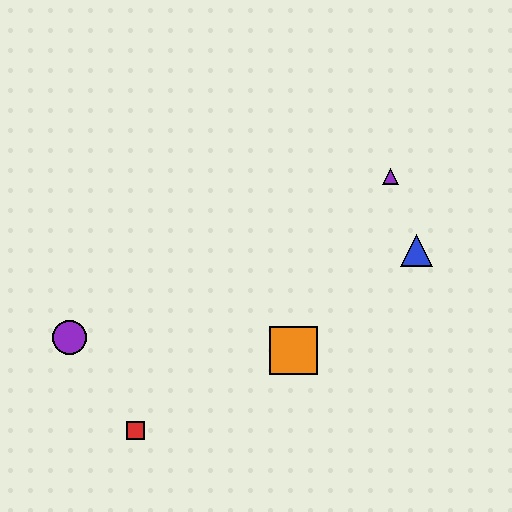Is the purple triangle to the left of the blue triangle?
Yes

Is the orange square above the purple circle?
No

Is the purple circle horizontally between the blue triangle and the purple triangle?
No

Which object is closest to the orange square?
The blue triangle is closest to the orange square.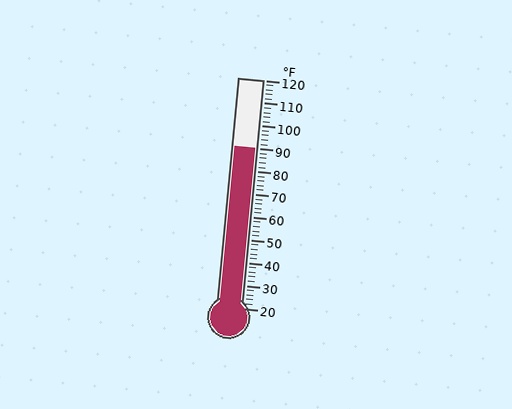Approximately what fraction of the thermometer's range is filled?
The thermometer is filled to approximately 70% of its range.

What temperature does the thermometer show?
The thermometer shows approximately 90°F.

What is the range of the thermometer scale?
The thermometer scale ranges from 20°F to 120°F.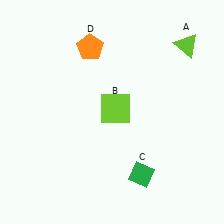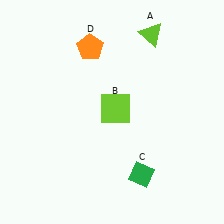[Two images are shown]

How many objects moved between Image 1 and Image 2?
1 object moved between the two images.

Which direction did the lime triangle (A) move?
The lime triangle (A) moved left.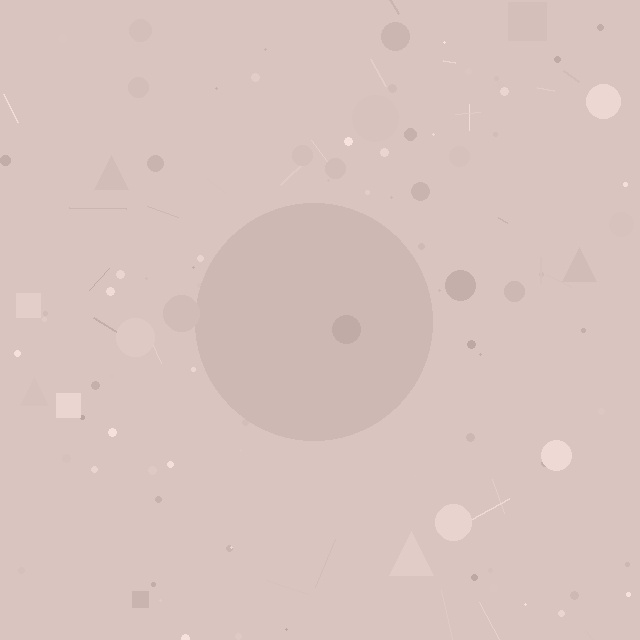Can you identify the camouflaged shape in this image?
The camouflaged shape is a circle.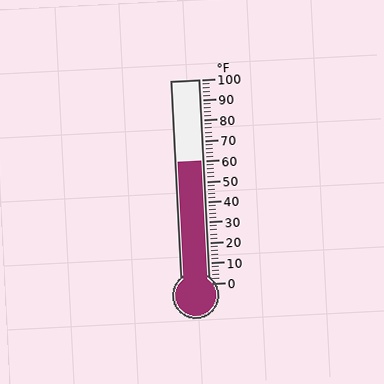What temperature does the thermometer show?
The thermometer shows approximately 60°F.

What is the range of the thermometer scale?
The thermometer scale ranges from 0°F to 100°F.